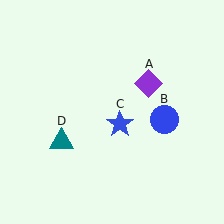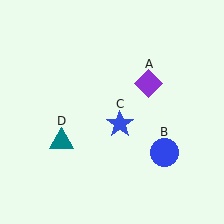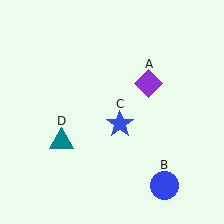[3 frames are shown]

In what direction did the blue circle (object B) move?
The blue circle (object B) moved down.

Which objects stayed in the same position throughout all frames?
Purple diamond (object A) and blue star (object C) and teal triangle (object D) remained stationary.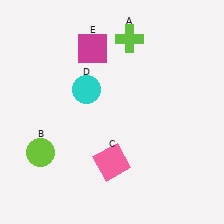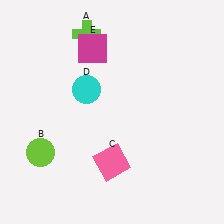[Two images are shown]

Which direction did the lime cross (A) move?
The lime cross (A) moved left.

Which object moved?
The lime cross (A) moved left.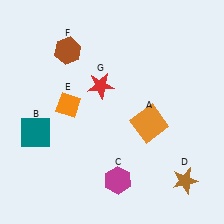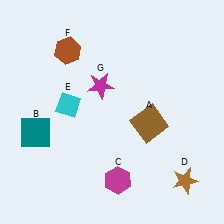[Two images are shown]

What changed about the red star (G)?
In Image 1, G is red. In Image 2, it changed to magenta.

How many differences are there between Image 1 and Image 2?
There are 3 differences between the two images.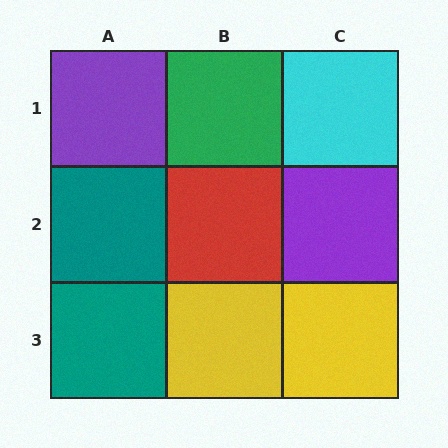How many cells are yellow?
2 cells are yellow.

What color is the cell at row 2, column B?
Red.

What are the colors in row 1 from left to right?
Purple, green, cyan.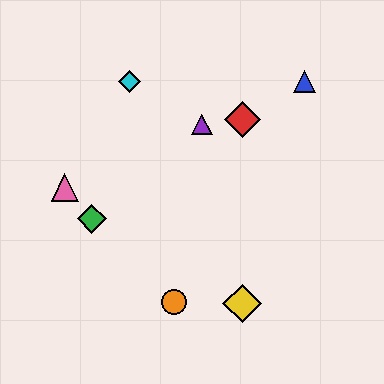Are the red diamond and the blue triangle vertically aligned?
No, the red diamond is at x≈242 and the blue triangle is at x≈304.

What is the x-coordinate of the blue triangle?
The blue triangle is at x≈304.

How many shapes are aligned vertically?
2 shapes (the red diamond, the yellow diamond) are aligned vertically.